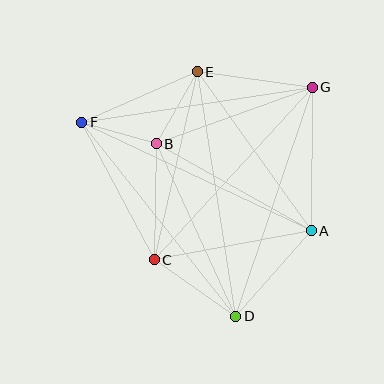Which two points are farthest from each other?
Points A and F are farthest from each other.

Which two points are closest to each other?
Points B and F are closest to each other.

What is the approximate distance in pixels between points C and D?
The distance between C and D is approximately 99 pixels.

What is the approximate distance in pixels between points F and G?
The distance between F and G is approximately 233 pixels.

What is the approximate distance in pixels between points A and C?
The distance between A and C is approximately 159 pixels.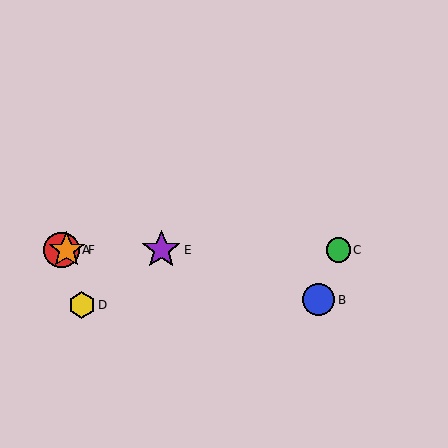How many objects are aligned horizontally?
4 objects (A, C, E, F) are aligned horizontally.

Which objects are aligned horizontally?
Objects A, C, E, F are aligned horizontally.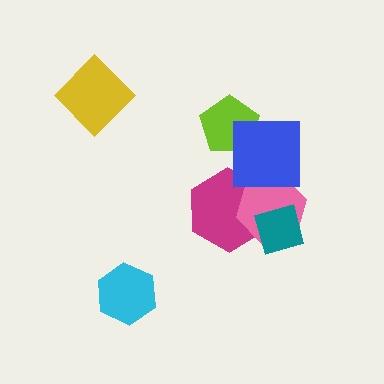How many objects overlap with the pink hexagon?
3 objects overlap with the pink hexagon.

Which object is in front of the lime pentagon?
The blue square is in front of the lime pentagon.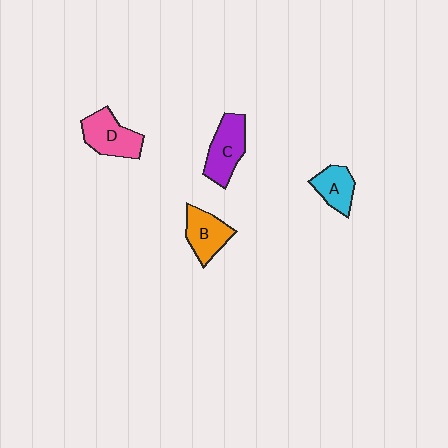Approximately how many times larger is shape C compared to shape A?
Approximately 1.4 times.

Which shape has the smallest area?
Shape A (cyan).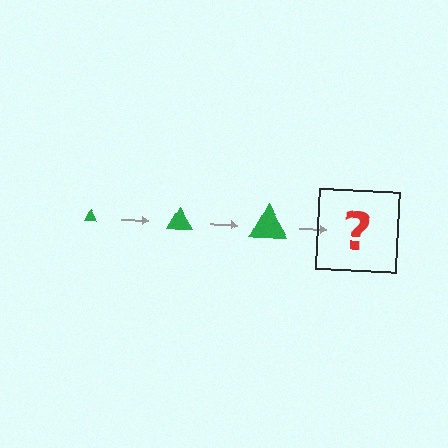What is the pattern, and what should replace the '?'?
The pattern is that the triangle gets progressively larger each step. The '?' should be a green triangle, larger than the previous one.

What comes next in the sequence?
The next element should be a green triangle, larger than the previous one.